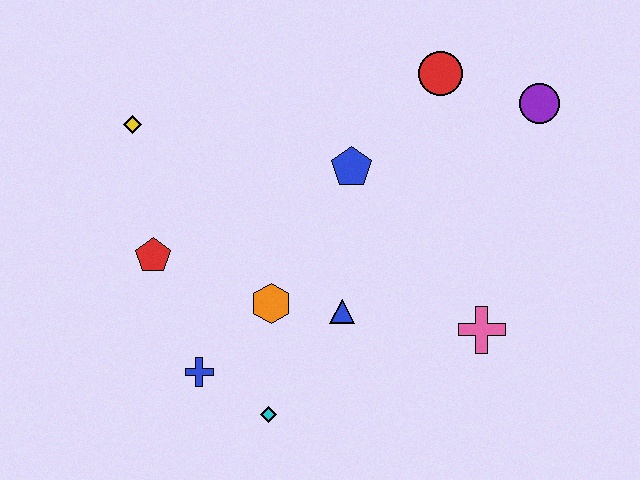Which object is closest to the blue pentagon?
The red circle is closest to the blue pentagon.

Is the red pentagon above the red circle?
No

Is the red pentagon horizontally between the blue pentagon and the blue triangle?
No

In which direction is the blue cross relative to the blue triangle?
The blue cross is to the left of the blue triangle.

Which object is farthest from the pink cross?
The yellow diamond is farthest from the pink cross.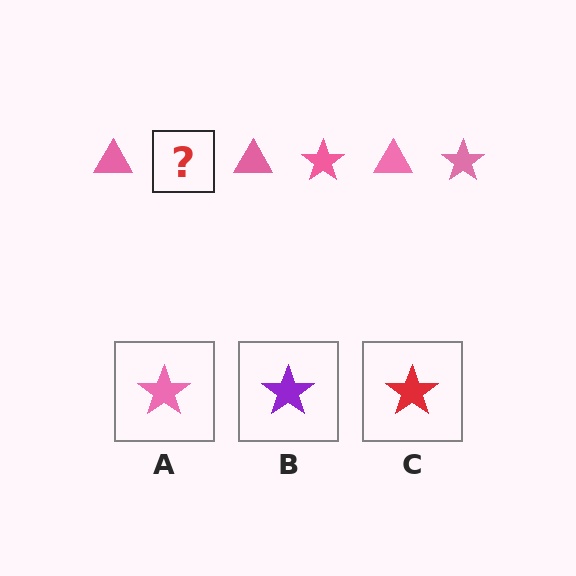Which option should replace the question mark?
Option A.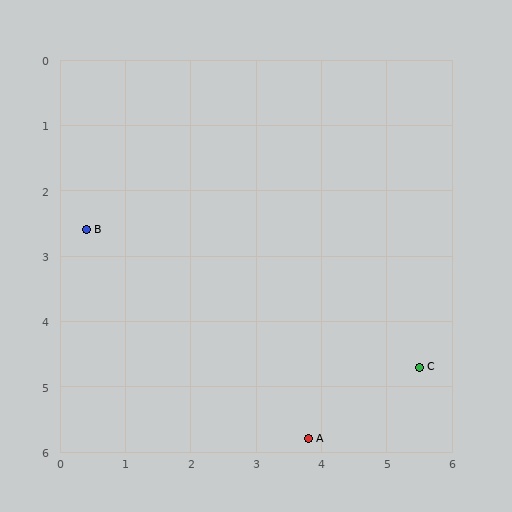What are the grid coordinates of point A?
Point A is at approximately (3.8, 5.8).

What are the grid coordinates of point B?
Point B is at approximately (0.4, 2.6).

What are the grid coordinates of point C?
Point C is at approximately (5.5, 4.7).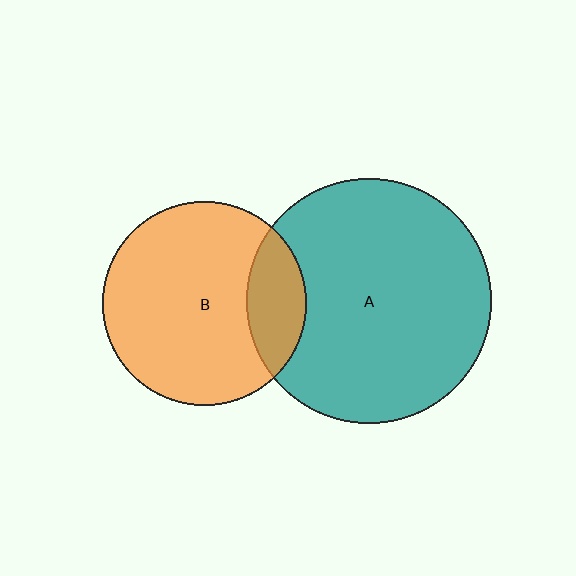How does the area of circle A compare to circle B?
Approximately 1.4 times.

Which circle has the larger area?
Circle A (teal).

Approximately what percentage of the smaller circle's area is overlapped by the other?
Approximately 20%.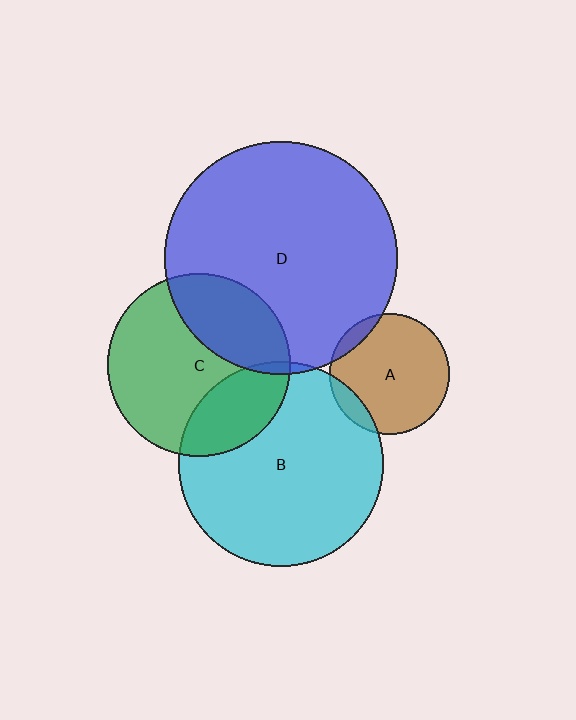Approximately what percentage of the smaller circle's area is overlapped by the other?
Approximately 5%.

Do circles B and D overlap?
Yes.